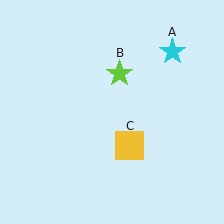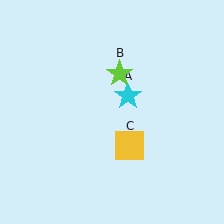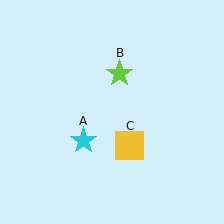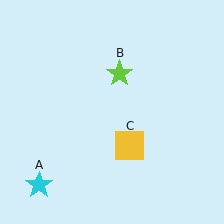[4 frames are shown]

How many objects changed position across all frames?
1 object changed position: cyan star (object A).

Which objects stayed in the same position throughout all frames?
Lime star (object B) and yellow square (object C) remained stationary.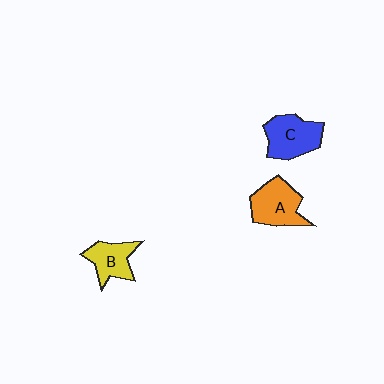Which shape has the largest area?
Shape A (orange).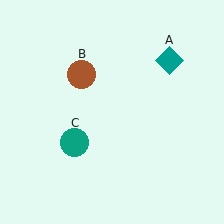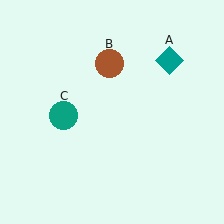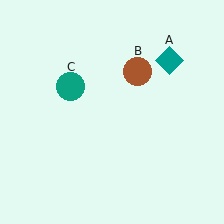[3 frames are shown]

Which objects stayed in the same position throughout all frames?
Teal diamond (object A) remained stationary.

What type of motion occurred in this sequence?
The brown circle (object B), teal circle (object C) rotated clockwise around the center of the scene.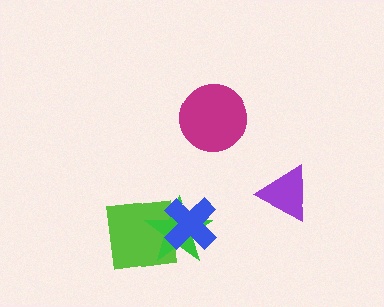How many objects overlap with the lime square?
2 objects overlap with the lime square.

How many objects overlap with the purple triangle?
0 objects overlap with the purple triangle.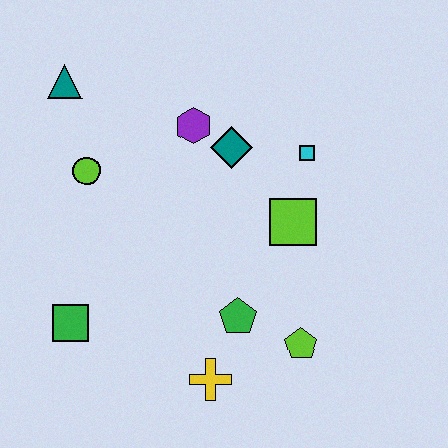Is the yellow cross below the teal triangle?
Yes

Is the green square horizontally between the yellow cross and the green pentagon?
No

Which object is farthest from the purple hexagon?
The yellow cross is farthest from the purple hexagon.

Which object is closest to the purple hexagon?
The teal diamond is closest to the purple hexagon.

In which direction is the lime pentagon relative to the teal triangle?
The lime pentagon is below the teal triangle.